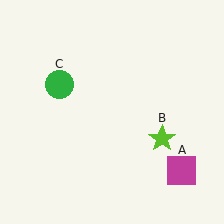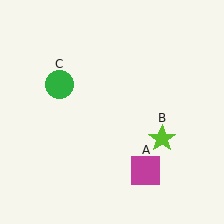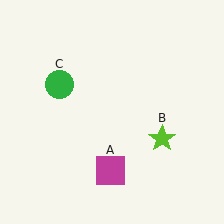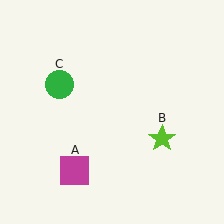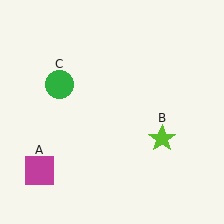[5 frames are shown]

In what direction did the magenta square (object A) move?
The magenta square (object A) moved left.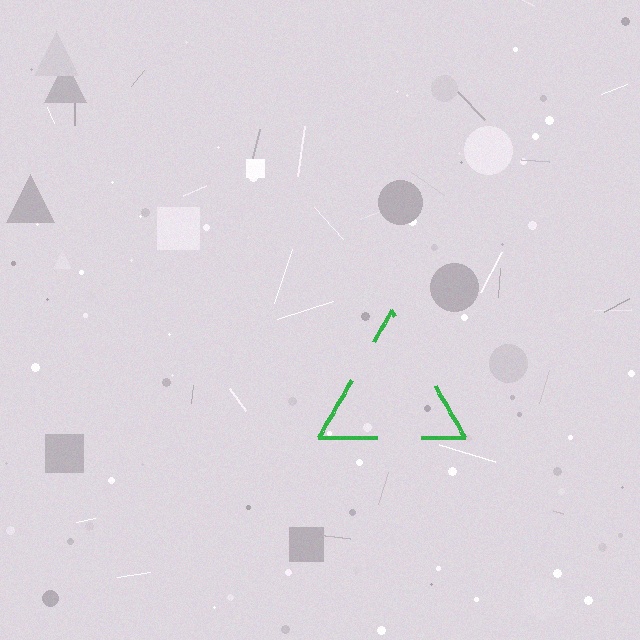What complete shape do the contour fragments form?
The contour fragments form a triangle.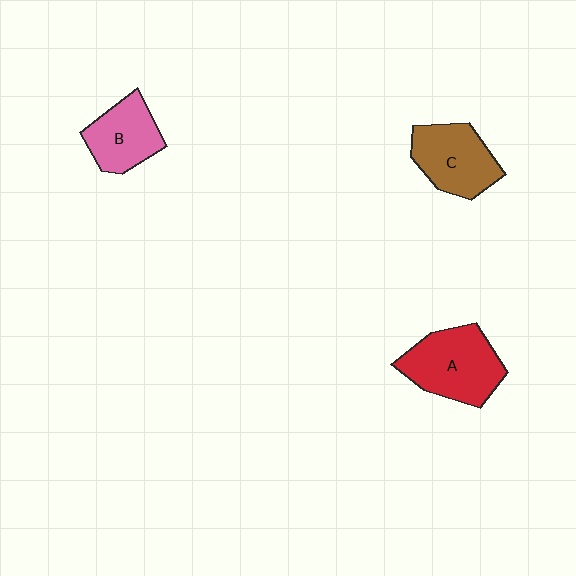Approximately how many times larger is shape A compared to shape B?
Approximately 1.4 times.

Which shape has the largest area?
Shape A (red).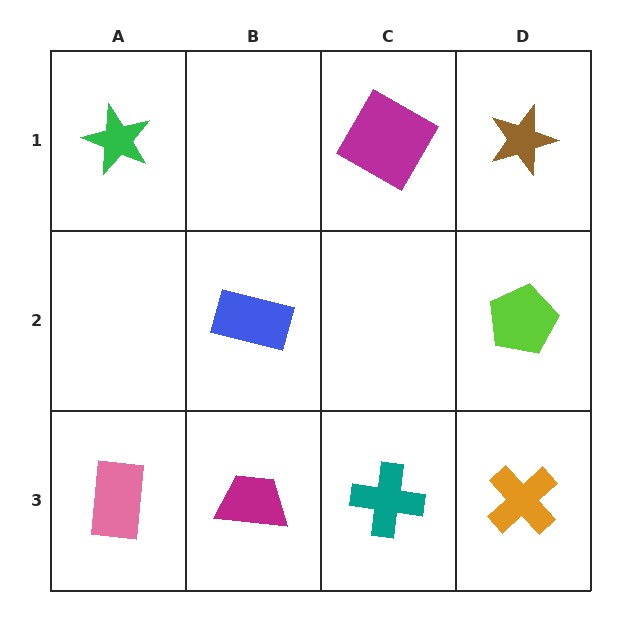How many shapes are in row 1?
3 shapes.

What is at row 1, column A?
A green star.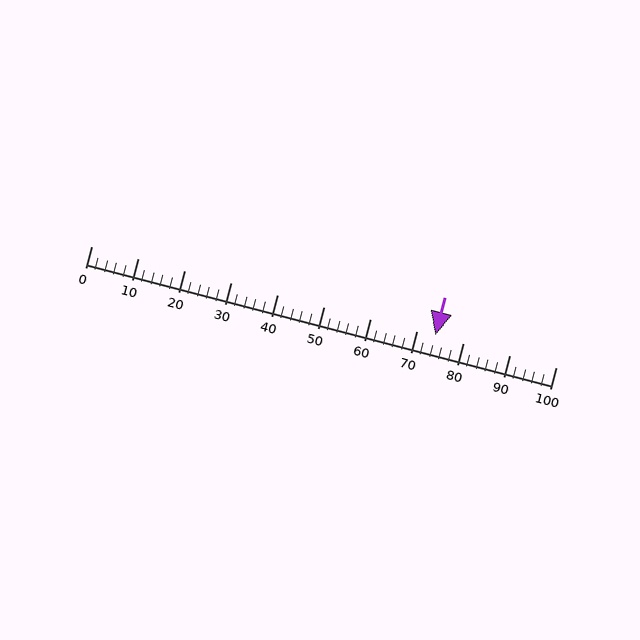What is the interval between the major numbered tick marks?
The major tick marks are spaced 10 units apart.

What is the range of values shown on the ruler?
The ruler shows values from 0 to 100.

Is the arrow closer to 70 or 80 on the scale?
The arrow is closer to 70.